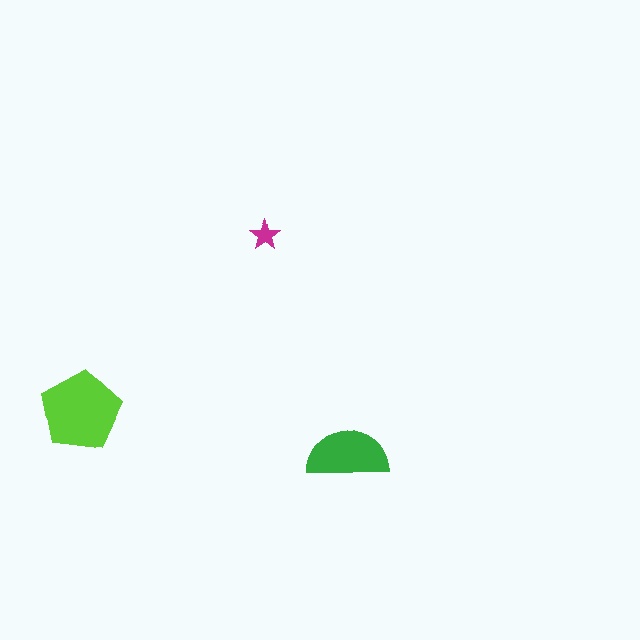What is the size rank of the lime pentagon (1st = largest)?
1st.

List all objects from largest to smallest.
The lime pentagon, the green semicircle, the magenta star.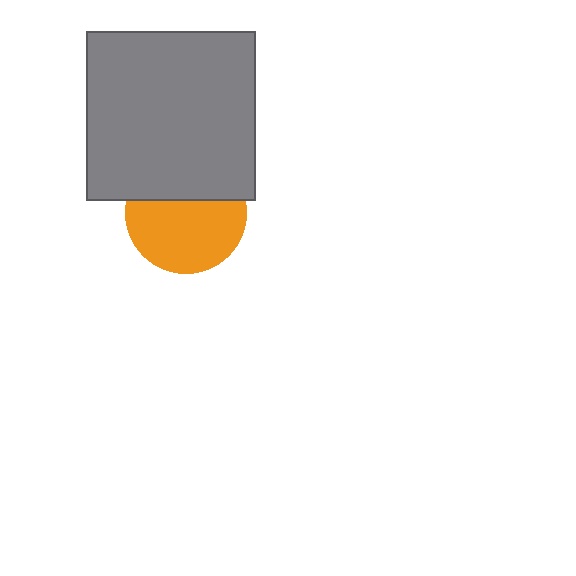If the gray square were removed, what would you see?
You would see the complete orange circle.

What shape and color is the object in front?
The object in front is a gray square.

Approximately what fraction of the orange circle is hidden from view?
Roughly 38% of the orange circle is hidden behind the gray square.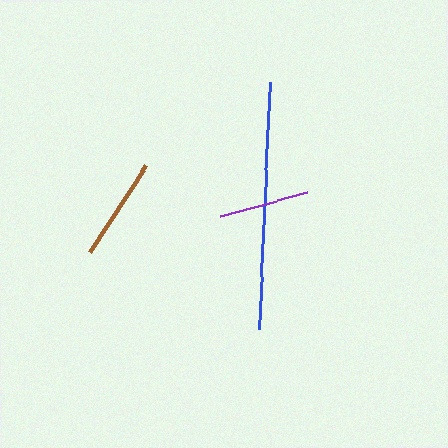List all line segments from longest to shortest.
From longest to shortest: blue, brown, purple.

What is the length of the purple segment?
The purple segment is approximately 90 pixels long.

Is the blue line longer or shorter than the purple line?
The blue line is longer than the purple line.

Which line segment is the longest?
The blue line is the longest at approximately 247 pixels.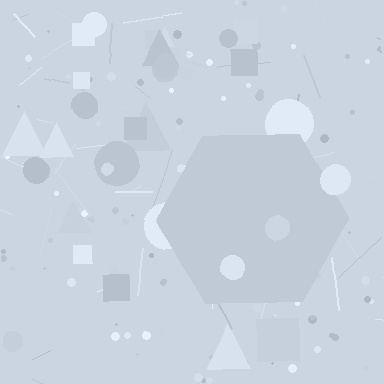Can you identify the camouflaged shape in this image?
The camouflaged shape is a hexagon.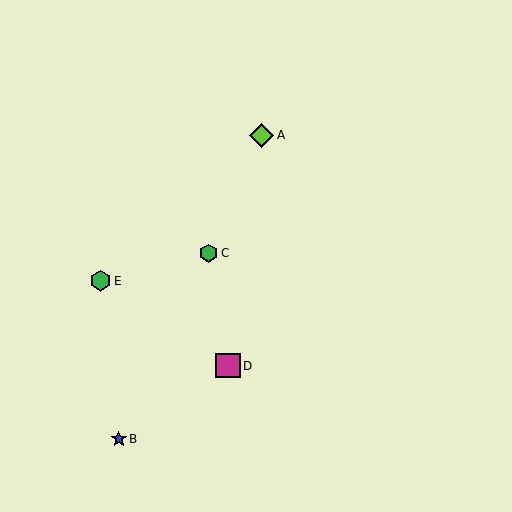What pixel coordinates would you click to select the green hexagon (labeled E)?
Click at (100, 281) to select the green hexagon E.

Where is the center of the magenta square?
The center of the magenta square is at (228, 366).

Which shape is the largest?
The lime diamond (labeled A) is the largest.